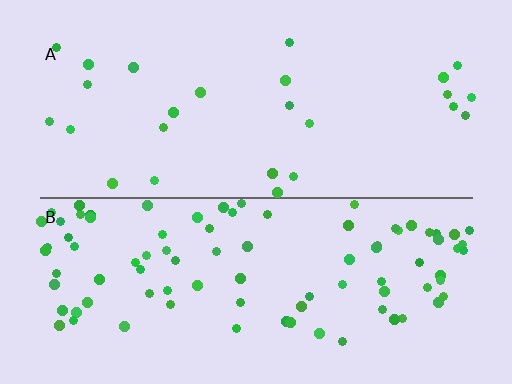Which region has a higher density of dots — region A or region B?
B (the bottom).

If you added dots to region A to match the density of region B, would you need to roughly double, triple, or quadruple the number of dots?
Approximately triple.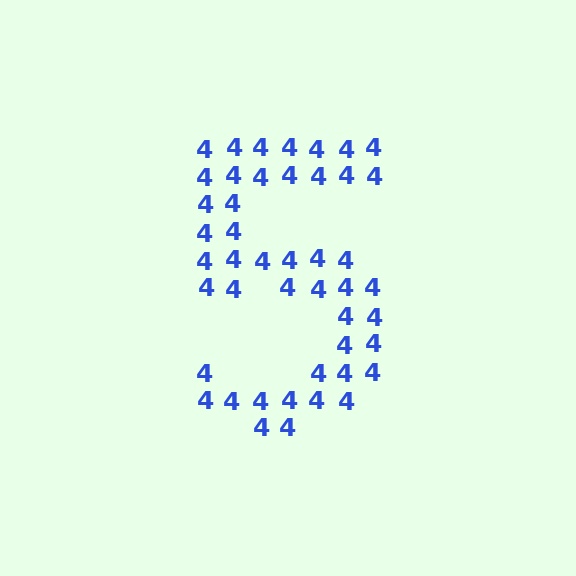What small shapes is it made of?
It is made of small digit 4's.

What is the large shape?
The large shape is the digit 5.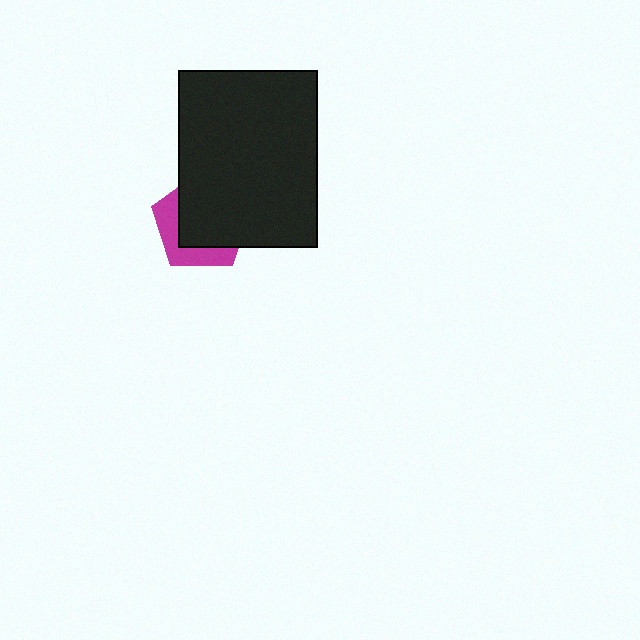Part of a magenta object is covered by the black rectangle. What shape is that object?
It is a pentagon.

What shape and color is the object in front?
The object in front is a black rectangle.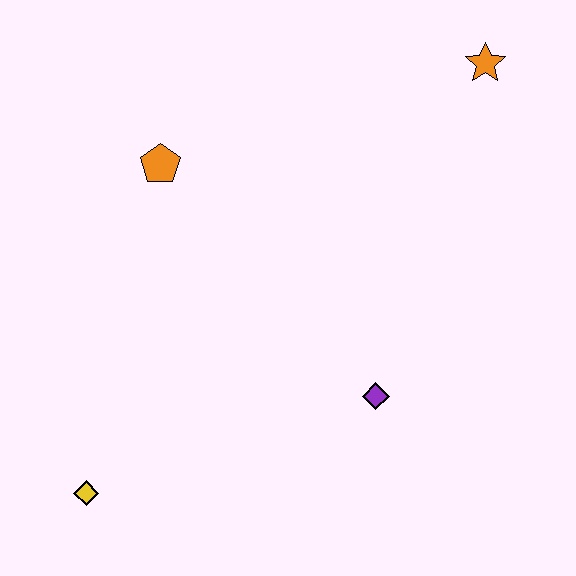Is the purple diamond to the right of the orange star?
No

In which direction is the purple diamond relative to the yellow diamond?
The purple diamond is to the right of the yellow diamond.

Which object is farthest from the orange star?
The yellow diamond is farthest from the orange star.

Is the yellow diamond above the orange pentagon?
No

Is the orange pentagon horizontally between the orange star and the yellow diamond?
Yes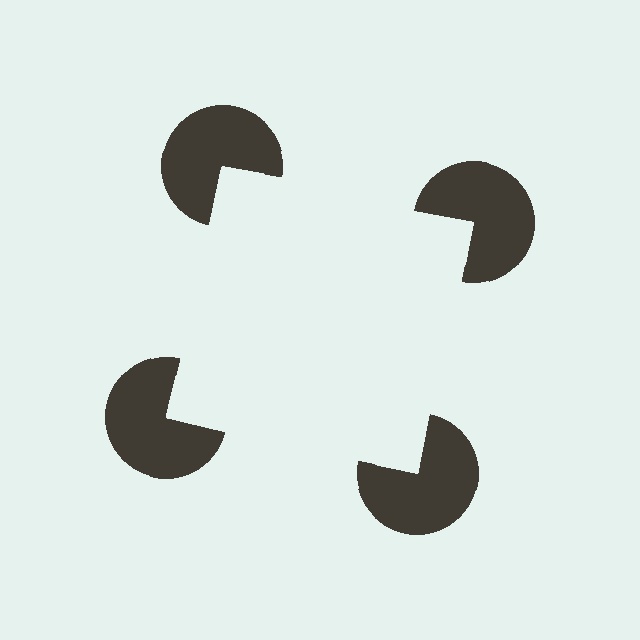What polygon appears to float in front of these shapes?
An illusory square — its edges are inferred from the aligned wedge cuts in the pac-man discs, not physically drawn.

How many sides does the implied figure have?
4 sides.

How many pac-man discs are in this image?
There are 4 — one at each vertex of the illusory square.